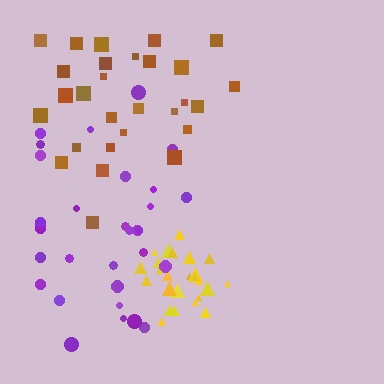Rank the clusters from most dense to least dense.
yellow, brown, purple.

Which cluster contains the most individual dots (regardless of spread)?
Purple (31).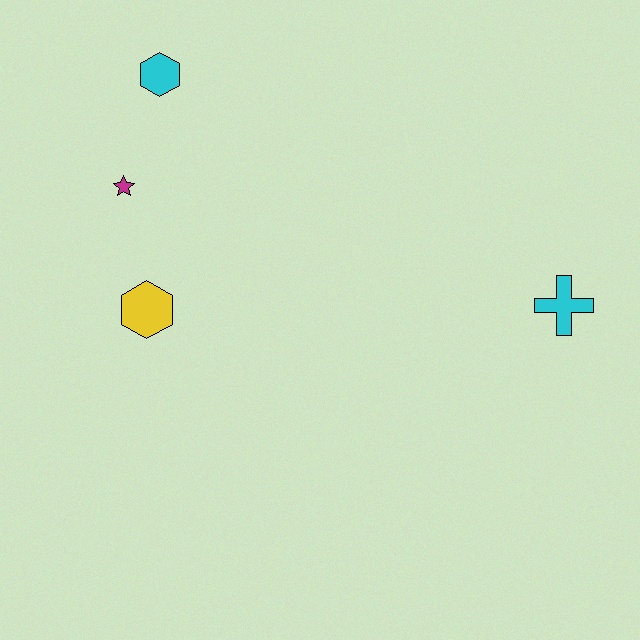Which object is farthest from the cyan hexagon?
The cyan cross is farthest from the cyan hexagon.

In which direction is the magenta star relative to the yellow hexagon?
The magenta star is above the yellow hexagon.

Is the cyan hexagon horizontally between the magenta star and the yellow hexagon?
No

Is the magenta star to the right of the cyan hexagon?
No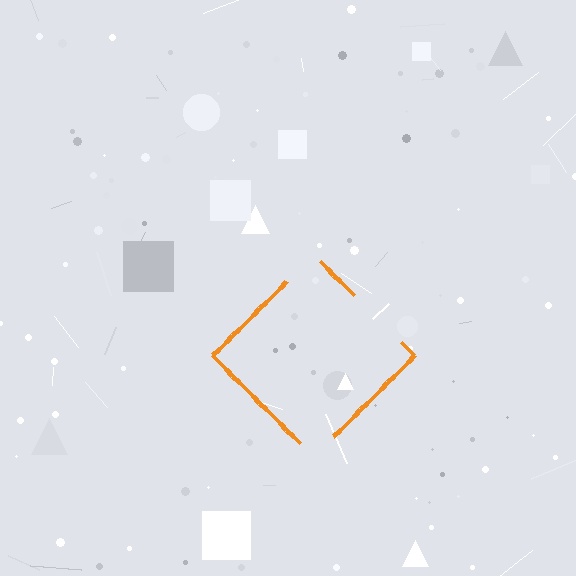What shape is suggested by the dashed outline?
The dashed outline suggests a diamond.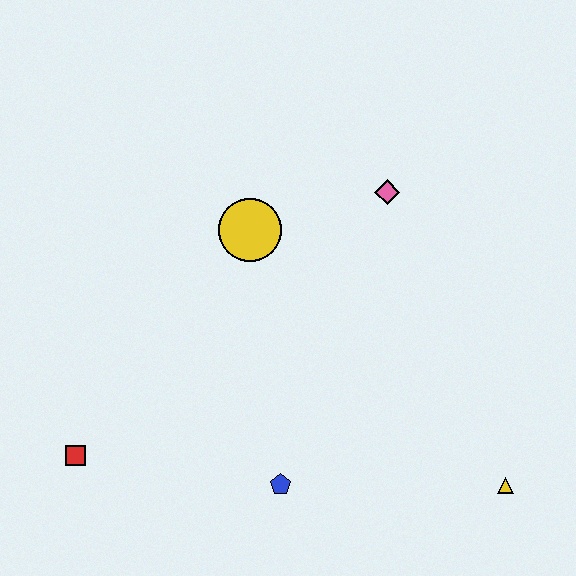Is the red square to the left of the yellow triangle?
Yes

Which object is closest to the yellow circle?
The pink diamond is closest to the yellow circle.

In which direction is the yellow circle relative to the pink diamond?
The yellow circle is to the left of the pink diamond.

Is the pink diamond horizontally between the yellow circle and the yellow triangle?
Yes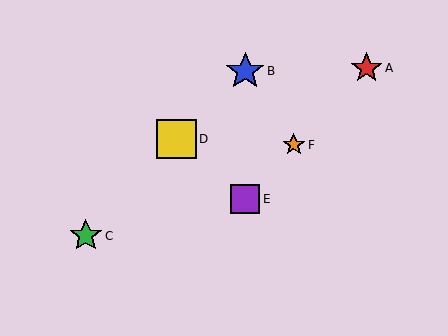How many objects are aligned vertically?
2 objects (B, E) are aligned vertically.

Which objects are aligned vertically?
Objects B, E are aligned vertically.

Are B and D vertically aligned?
No, B is at x≈245 and D is at x≈177.